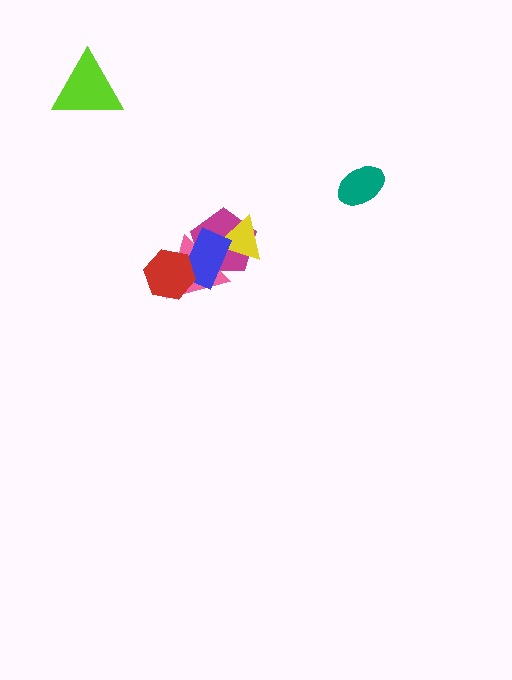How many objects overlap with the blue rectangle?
4 objects overlap with the blue rectangle.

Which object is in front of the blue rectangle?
The red hexagon is in front of the blue rectangle.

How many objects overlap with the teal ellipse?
0 objects overlap with the teal ellipse.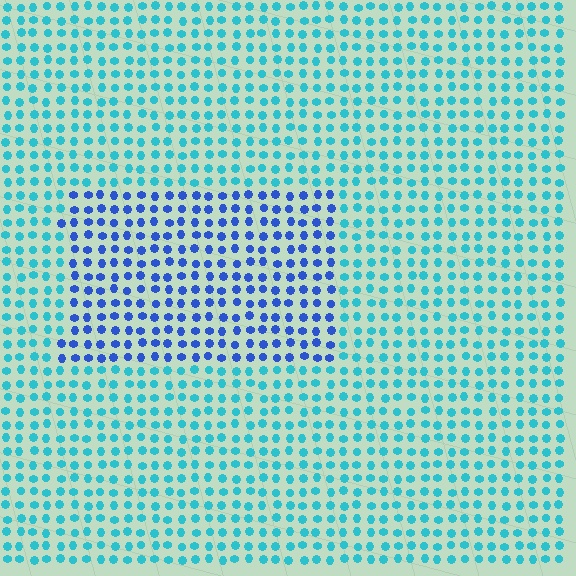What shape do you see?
I see a rectangle.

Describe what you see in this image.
The image is filled with small cyan elements in a uniform arrangement. A rectangle-shaped region is visible where the elements are tinted to a slightly different hue, forming a subtle color boundary.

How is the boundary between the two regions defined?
The boundary is defined purely by a slight shift in hue (about 41 degrees). Spacing, size, and orientation are identical on both sides.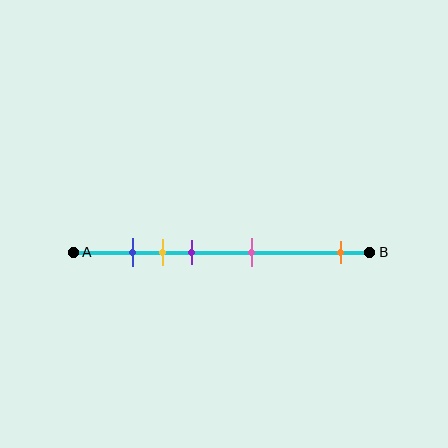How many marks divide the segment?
There are 5 marks dividing the segment.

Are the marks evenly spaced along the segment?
No, the marks are not evenly spaced.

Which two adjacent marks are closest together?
The blue and yellow marks are the closest adjacent pair.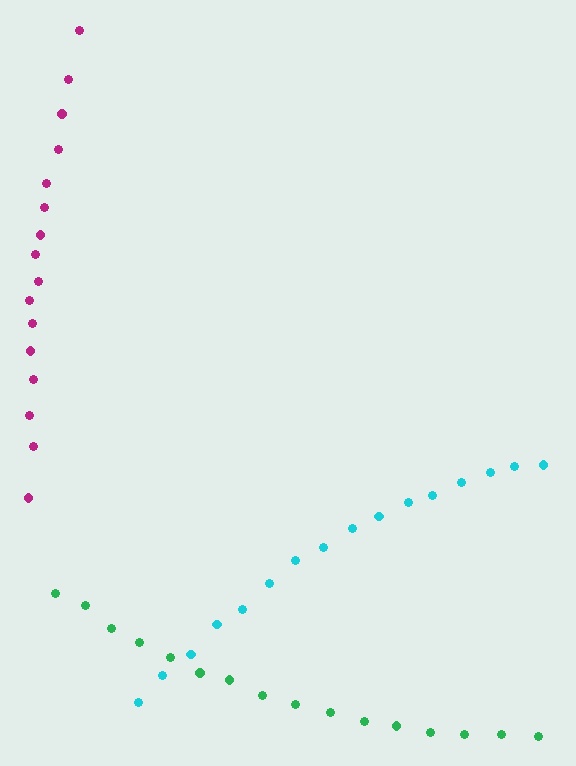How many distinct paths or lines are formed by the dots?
There are 3 distinct paths.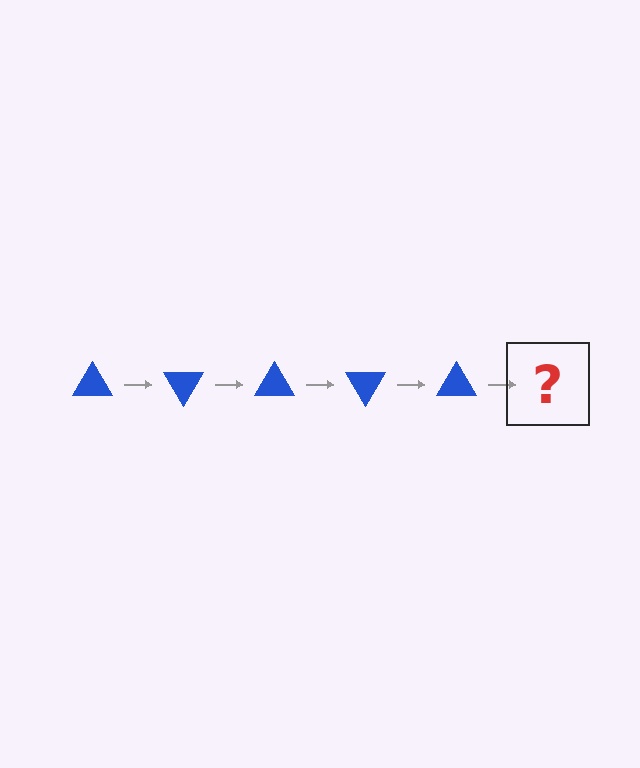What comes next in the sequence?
The next element should be a blue triangle rotated 300 degrees.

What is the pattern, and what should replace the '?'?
The pattern is that the triangle rotates 60 degrees each step. The '?' should be a blue triangle rotated 300 degrees.